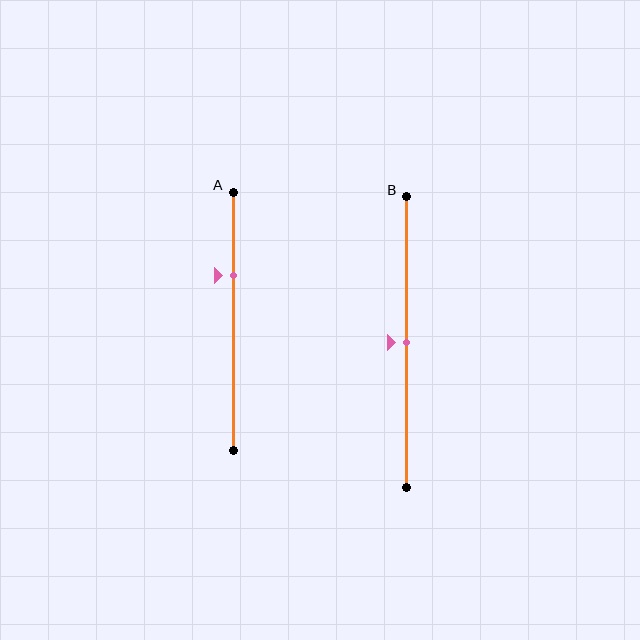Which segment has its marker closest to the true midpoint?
Segment B has its marker closest to the true midpoint.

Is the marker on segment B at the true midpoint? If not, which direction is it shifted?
Yes, the marker on segment B is at the true midpoint.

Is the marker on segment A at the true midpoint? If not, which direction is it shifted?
No, the marker on segment A is shifted upward by about 18% of the segment length.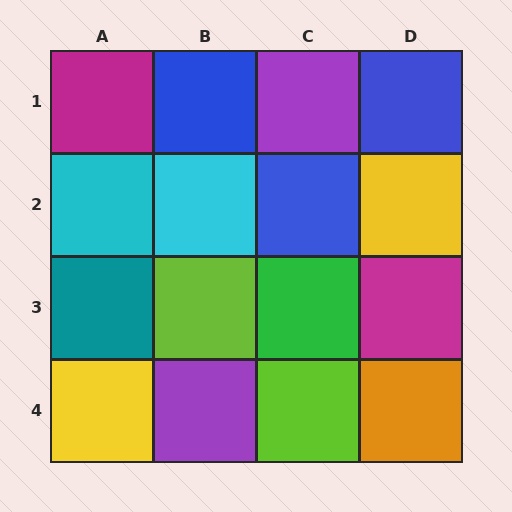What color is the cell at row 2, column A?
Cyan.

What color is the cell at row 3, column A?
Teal.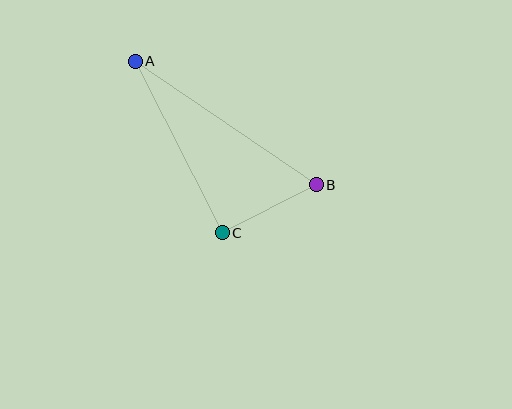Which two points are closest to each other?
Points B and C are closest to each other.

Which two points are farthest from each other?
Points A and B are farthest from each other.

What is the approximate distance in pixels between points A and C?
The distance between A and C is approximately 193 pixels.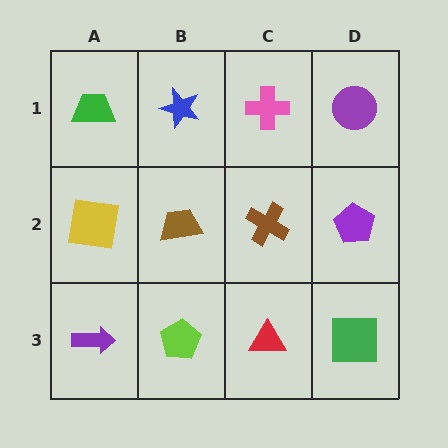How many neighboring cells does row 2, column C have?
4.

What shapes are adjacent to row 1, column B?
A brown trapezoid (row 2, column B), a green trapezoid (row 1, column A), a pink cross (row 1, column C).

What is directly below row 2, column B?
A lime pentagon.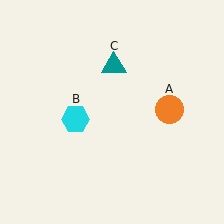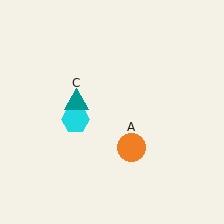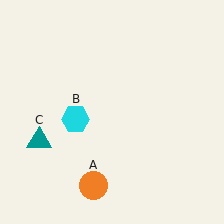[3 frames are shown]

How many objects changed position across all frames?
2 objects changed position: orange circle (object A), teal triangle (object C).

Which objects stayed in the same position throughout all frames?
Cyan hexagon (object B) remained stationary.